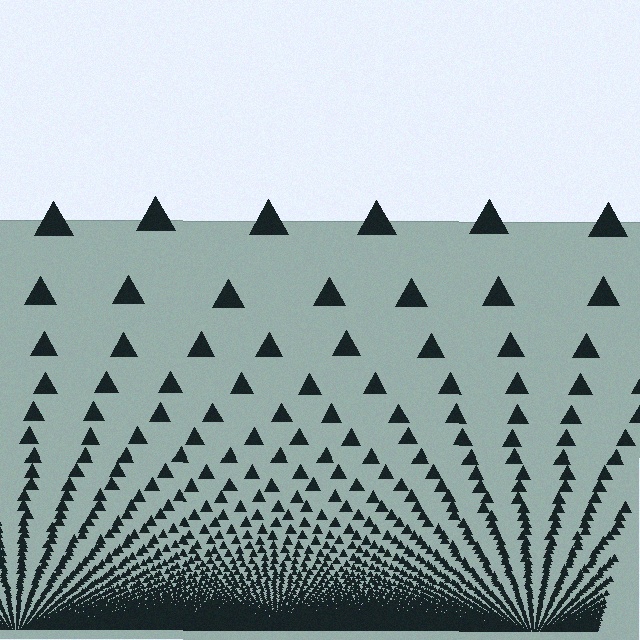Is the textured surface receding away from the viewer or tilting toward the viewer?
The surface appears to tilt toward the viewer. Texture elements get larger and sparser toward the top.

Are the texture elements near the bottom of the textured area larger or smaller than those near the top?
Smaller. The gradient is inverted — elements near the bottom are smaller and denser.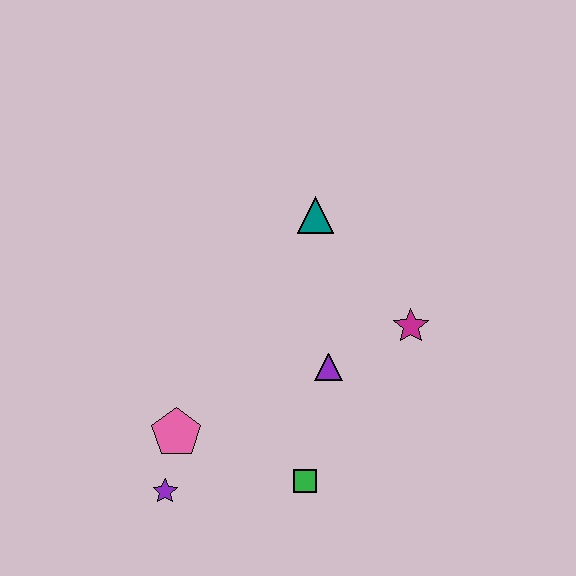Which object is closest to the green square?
The purple triangle is closest to the green square.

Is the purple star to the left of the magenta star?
Yes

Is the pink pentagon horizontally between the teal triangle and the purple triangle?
No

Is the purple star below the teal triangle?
Yes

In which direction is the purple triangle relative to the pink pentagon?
The purple triangle is to the right of the pink pentagon.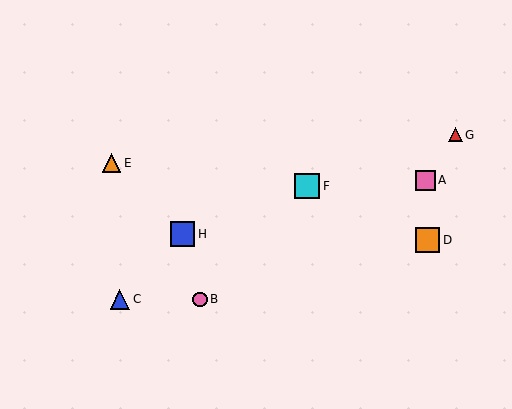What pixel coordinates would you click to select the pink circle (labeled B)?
Click at (200, 299) to select the pink circle B.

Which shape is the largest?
The cyan square (labeled F) is the largest.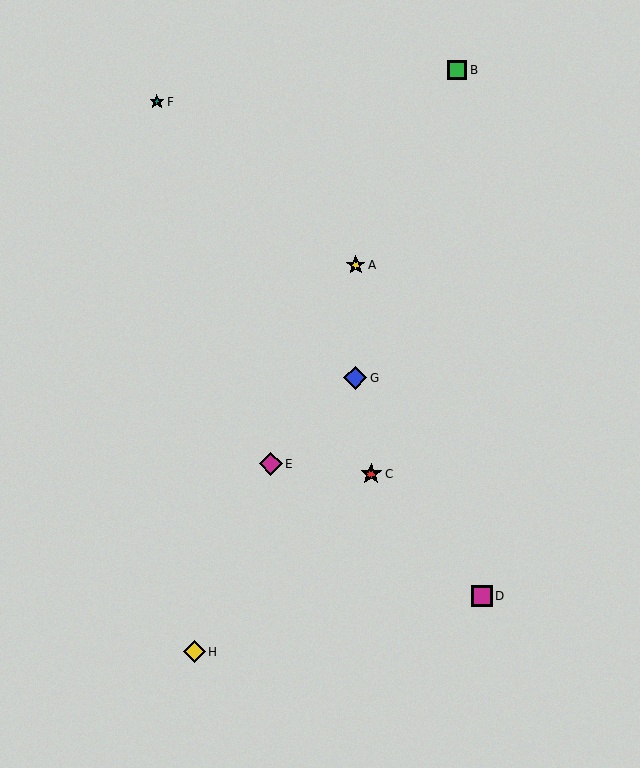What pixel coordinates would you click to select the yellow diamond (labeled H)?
Click at (194, 652) to select the yellow diamond H.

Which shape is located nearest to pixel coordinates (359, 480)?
The red star (labeled C) at (371, 474) is nearest to that location.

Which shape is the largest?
The blue diamond (labeled G) is the largest.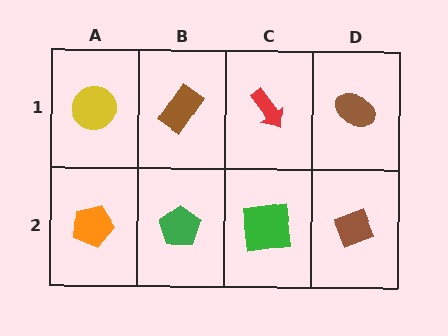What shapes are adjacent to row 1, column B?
A green pentagon (row 2, column B), a yellow circle (row 1, column A), a red arrow (row 1, column C).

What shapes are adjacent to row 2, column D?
A brown ellipse (row 1, column D), a green square (row 2, column C).